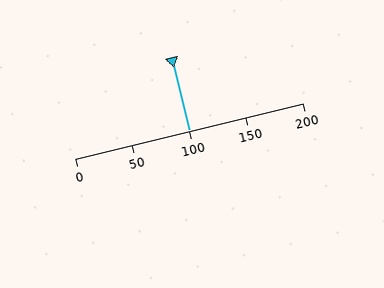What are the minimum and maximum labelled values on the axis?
The axis runs from 0 to 200.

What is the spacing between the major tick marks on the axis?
The major ticks are spaced 50 apart.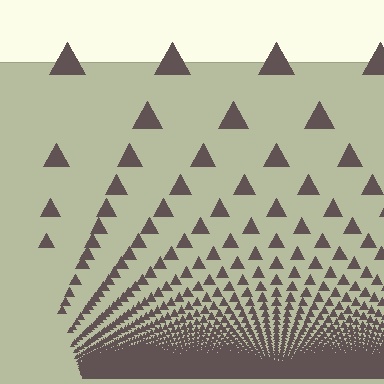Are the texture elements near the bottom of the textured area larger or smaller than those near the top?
Smaller. The gradient is inverted — elements near the bottom are smaller and denser.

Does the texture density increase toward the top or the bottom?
Density increases toward the bottom.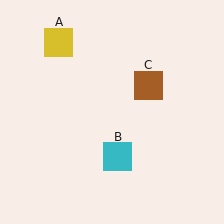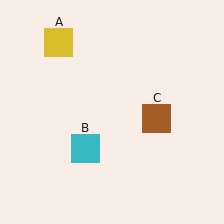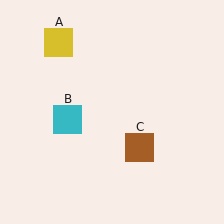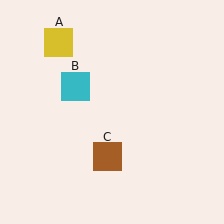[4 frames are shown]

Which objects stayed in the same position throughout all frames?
Yellow square (object A) remained stationary.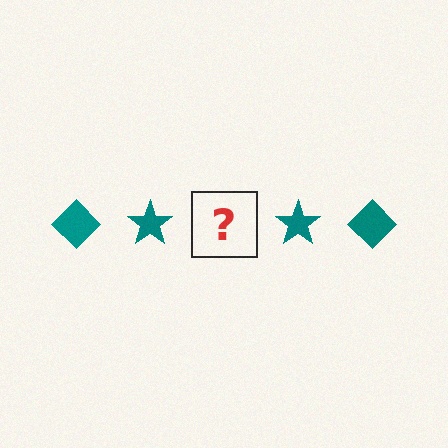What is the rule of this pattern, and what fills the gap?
The rule is that the pattern cycles through diamond, star shapes in teal. The gap should be filled with a teal diamond.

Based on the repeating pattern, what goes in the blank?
The blank should be a teal diamond.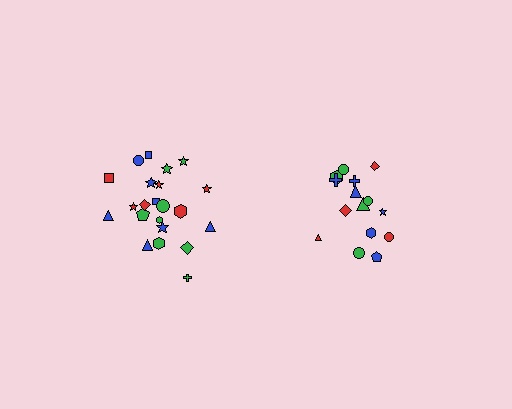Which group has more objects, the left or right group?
The left group.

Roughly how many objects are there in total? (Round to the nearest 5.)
Roughly 35 objects in total.